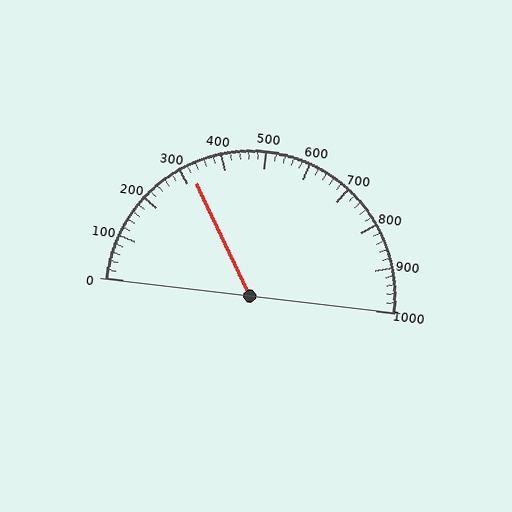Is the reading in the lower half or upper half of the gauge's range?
The reading is in the lower half of the range (0 to 1000).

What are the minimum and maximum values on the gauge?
The gauge ranges from 0 to 1000.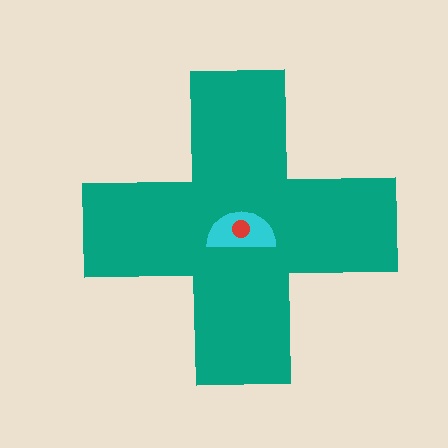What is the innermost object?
The red circle.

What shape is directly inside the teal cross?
The cyan semicircle.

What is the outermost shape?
The teal cross.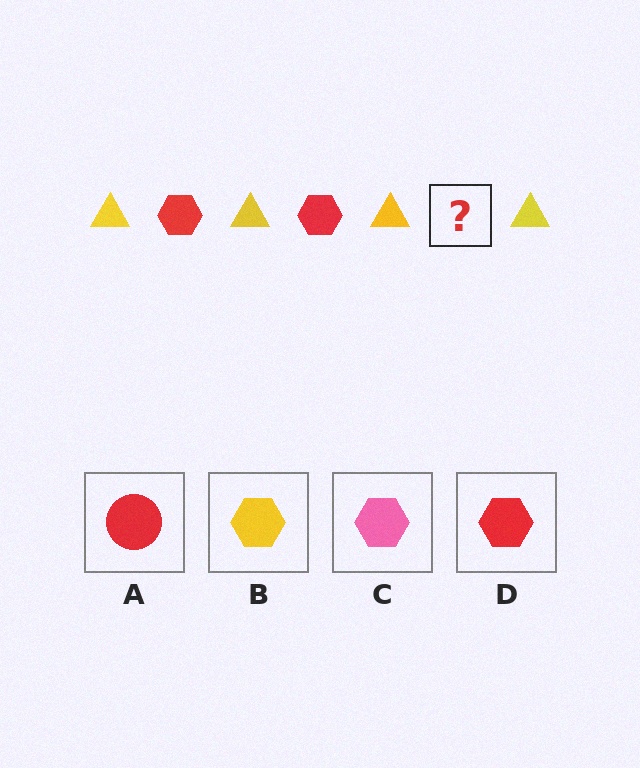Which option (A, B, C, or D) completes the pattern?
D.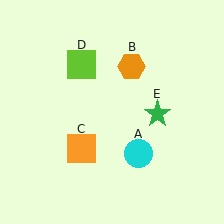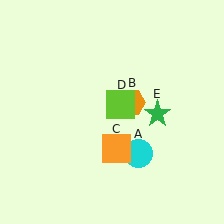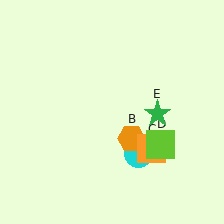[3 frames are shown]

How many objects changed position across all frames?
3 objects changed position: orange hexagon (object B), orange square (object C), lime square (object D).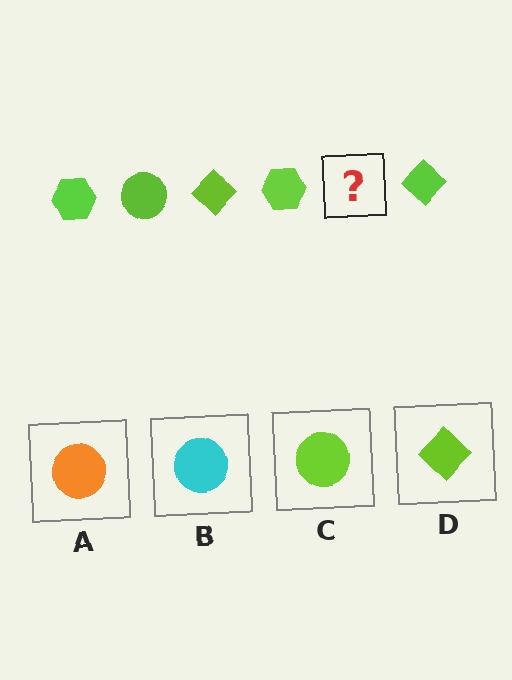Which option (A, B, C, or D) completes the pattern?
C.